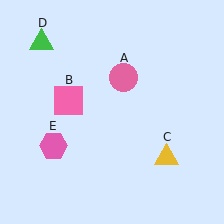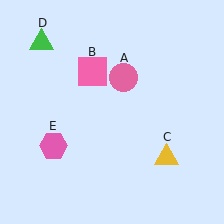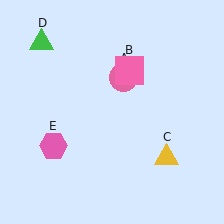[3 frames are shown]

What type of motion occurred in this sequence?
The pink square (object B) rotated clockwise around the center of the scene.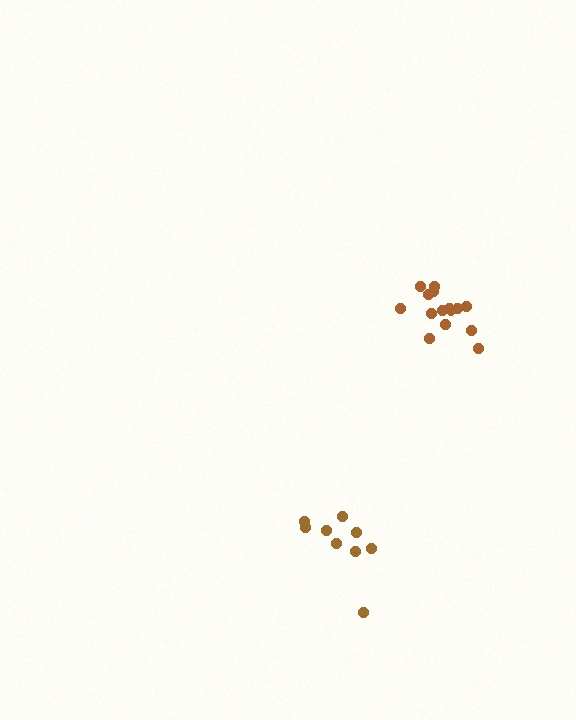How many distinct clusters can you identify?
There are 2 distinct clusters.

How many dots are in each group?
Group 1: 9 dots, Group 2: 15 dots (24 total).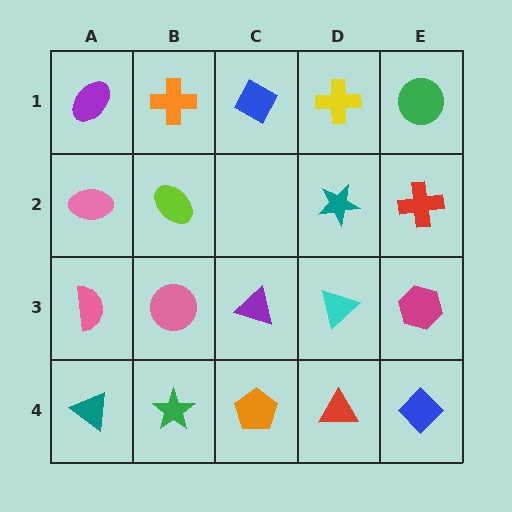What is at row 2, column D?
A teal star.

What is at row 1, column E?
A green circle.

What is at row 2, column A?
A pink ellipse.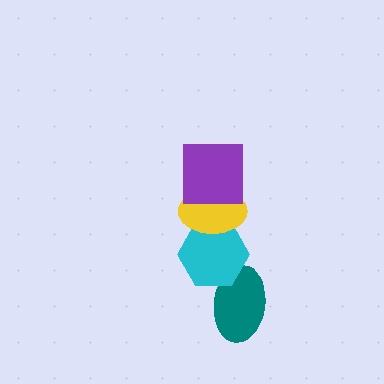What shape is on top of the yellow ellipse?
The purple square is on top of the yellow ellipse.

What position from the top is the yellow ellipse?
The yellow ellipse is 2nd from the top.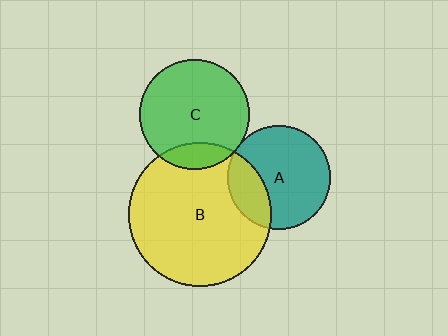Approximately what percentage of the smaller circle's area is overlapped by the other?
Approximately 5%.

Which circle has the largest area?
Circle B (yellow).